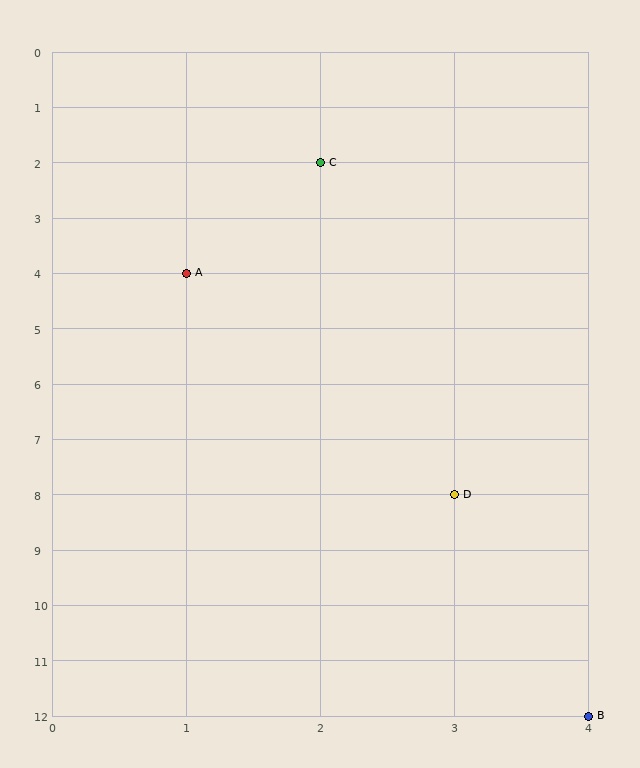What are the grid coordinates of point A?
Point A is at grid coordinates (1, 4).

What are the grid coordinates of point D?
Point D is at grid coordinates (3, 8).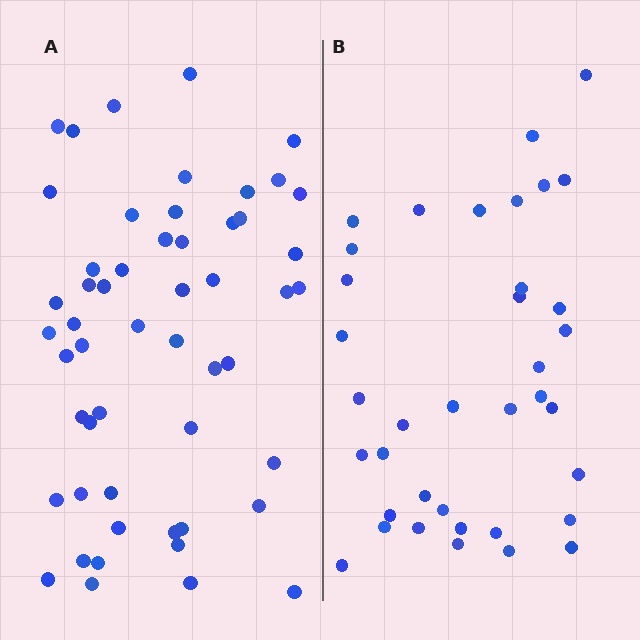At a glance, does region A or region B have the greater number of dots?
Region A (the left region) has more dots.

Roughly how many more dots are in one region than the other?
Region A has approximately 15 more dots than region B.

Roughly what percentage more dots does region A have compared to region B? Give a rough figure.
About 45% more.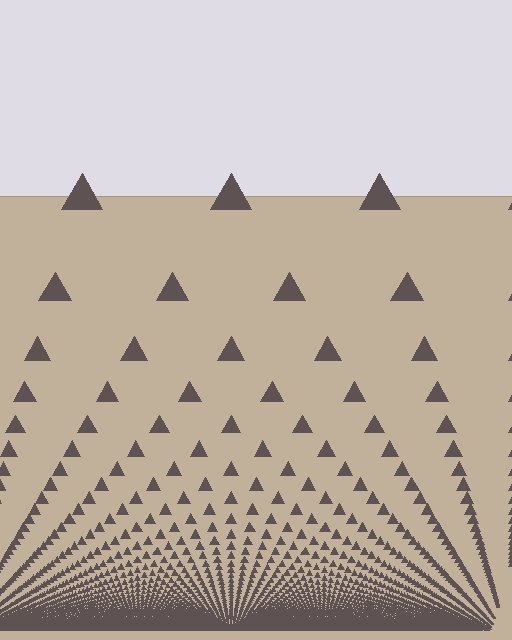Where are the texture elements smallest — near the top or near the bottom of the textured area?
Near the bottom.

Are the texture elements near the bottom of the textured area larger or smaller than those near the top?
Smaller. The gradient is inverted — elements near the bottom are smaller and denser.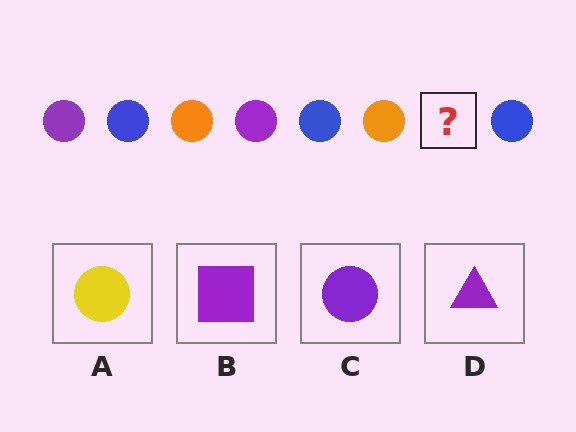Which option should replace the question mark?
Option C.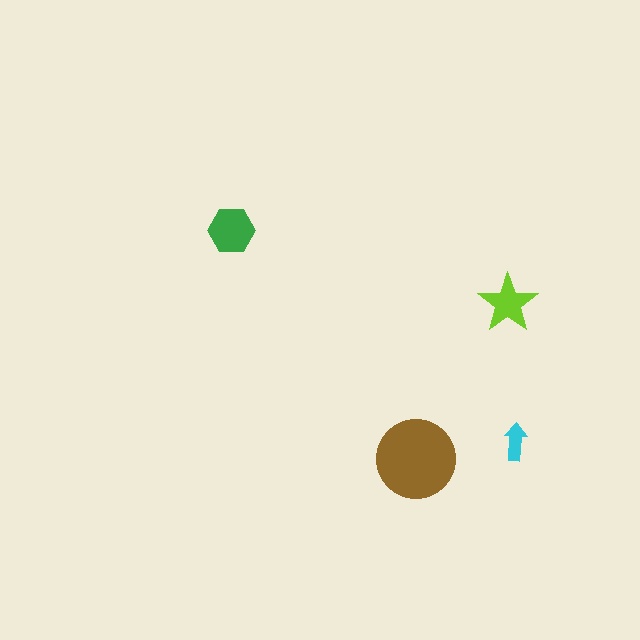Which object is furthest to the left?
The green hexagon is leftmost.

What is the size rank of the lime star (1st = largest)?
3rd.